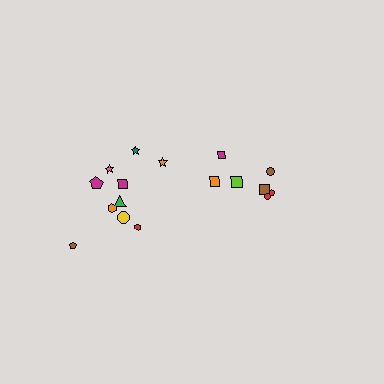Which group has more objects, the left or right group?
The left group.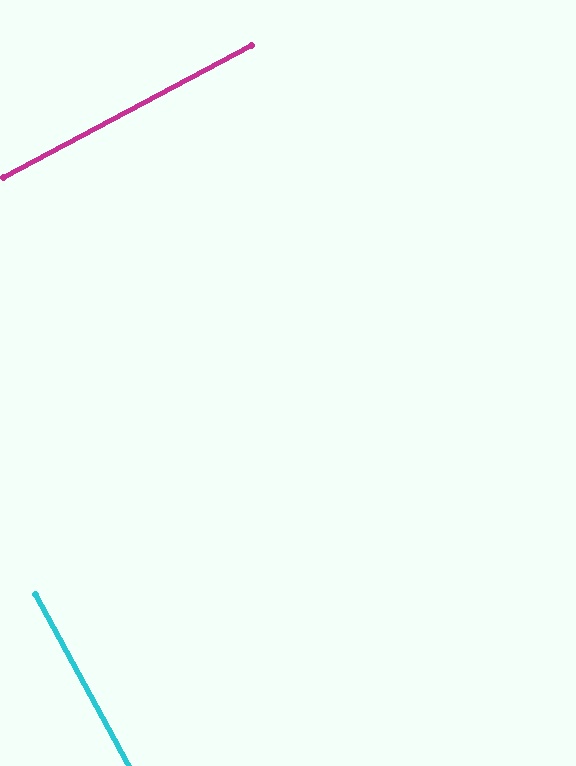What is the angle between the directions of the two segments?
Approximately 89 degrees.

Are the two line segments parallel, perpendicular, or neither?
Perpendicular — they meet at approximately 89°.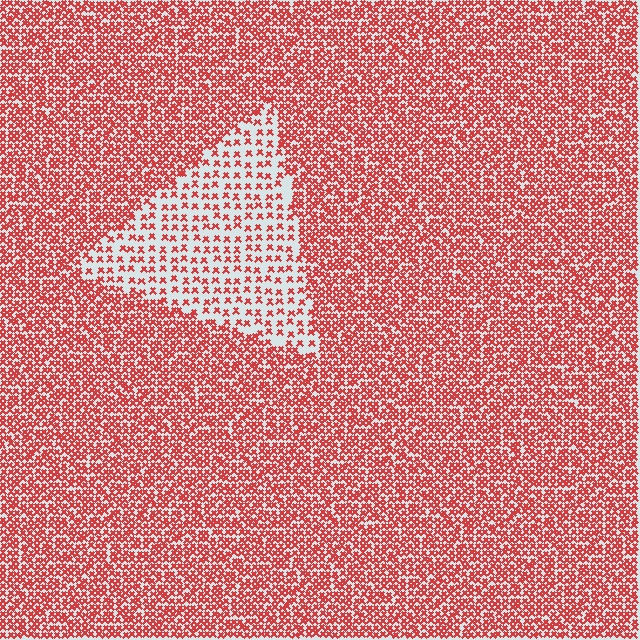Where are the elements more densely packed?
The elements are more densely packed outside the triangle boundary.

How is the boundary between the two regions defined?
The boundary is defined by a change in element density (approximately 2.4x ratio). All elements are the same color, size, and shape.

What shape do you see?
I see a triangle.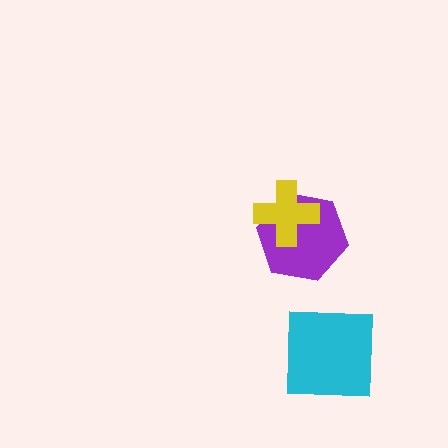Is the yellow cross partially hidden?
No, no other shape covers it.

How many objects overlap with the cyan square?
0 objects overlap with the cyan square.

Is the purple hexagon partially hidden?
Yes, it is partially covered by another shape.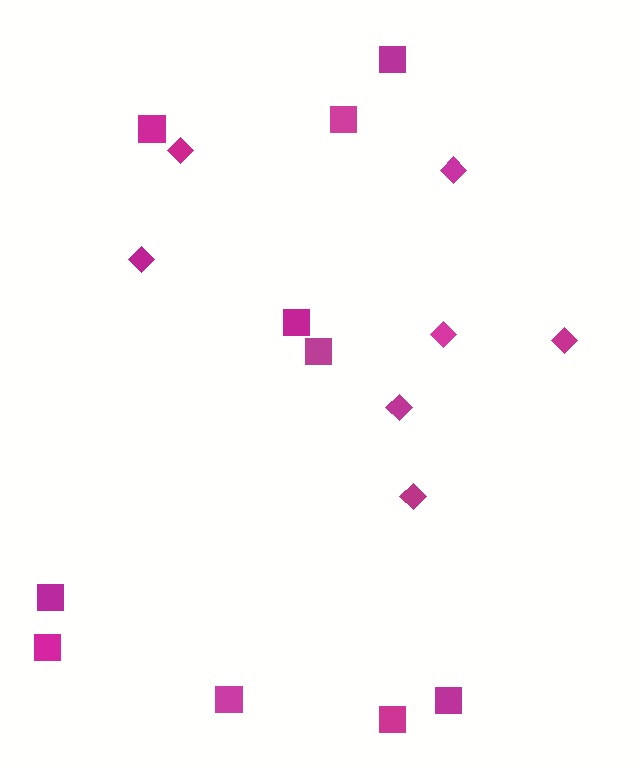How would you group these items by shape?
There are 2 groups: one group of squares (10) and one group of diamonds (7).